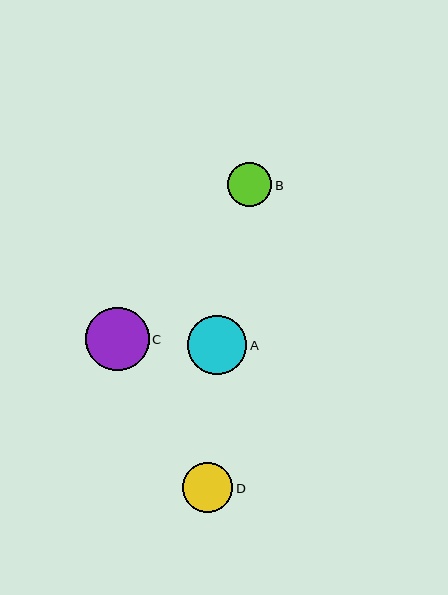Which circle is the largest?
Circle C is the largest with a size of approximately 63 pixels.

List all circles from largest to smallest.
From largest to smallest: C, A, D, B.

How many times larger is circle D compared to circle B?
Circle D is approximately 1.1 times the size of circle B.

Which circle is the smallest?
Circle B is the smallest with a size of approximately 44 pixels.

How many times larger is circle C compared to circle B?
Circle C is approximately 1.4 times the size of circle B.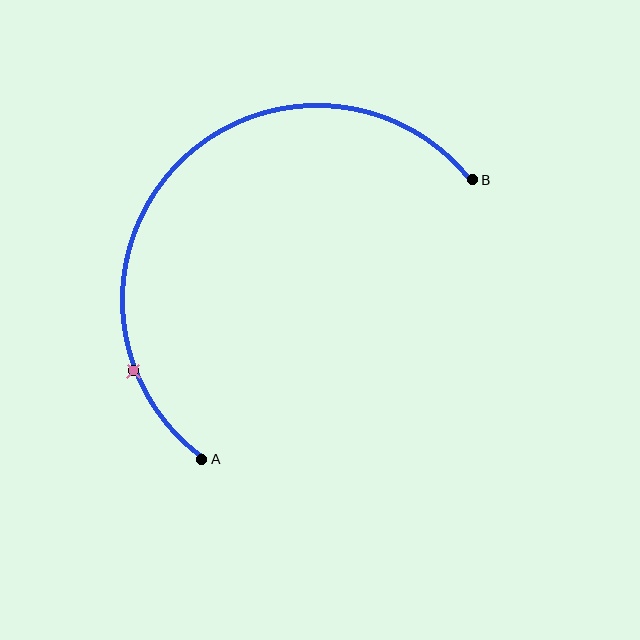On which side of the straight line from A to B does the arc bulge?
The arc bulges above and to the left of the straight line connecting A and B.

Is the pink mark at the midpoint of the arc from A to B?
No. The pink mark lies on the arc but is closer to endpoint A. The arc midpoint would be at the point on the curve equidistant along the arc from both A and B.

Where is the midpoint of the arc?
The arc midpoint is the point on the curve farthest from the straight line joining A and B. It sits above and to the left of that line.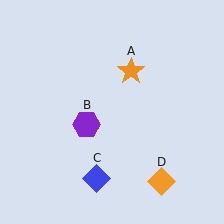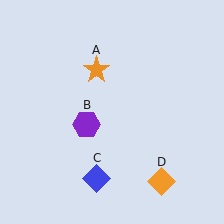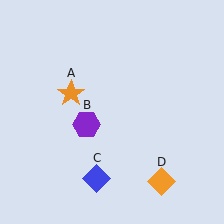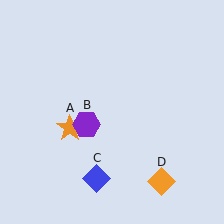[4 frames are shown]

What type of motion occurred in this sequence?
The orange star (object A) rotated counterclockwise around the center of the scene.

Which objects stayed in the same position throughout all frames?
Purple hexagon (object B) and blue diamond (object C) and orange diamond (object D) remained stationary.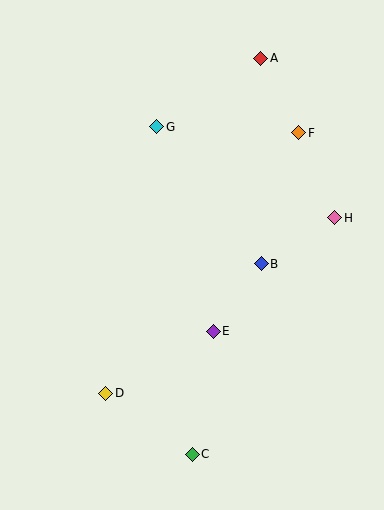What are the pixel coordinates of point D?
Point D is at (106, 393).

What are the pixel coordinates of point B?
Point B is at (261, 264).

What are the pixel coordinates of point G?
Point G is at (157, 127).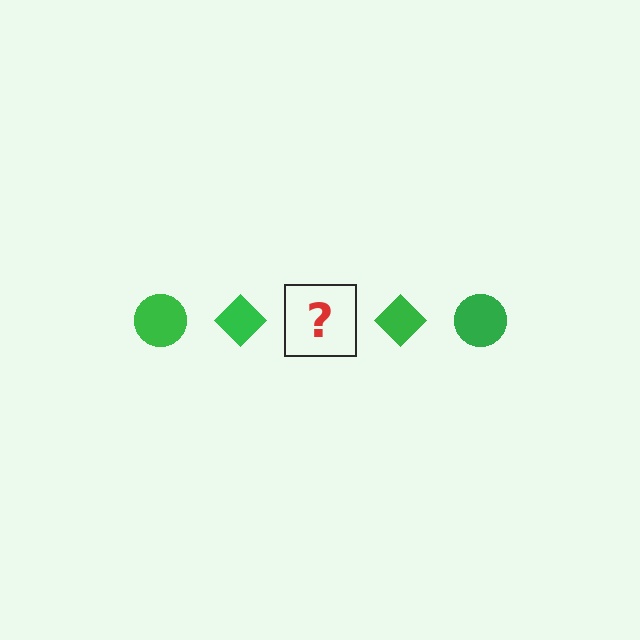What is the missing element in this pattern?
The missing element is a green circle.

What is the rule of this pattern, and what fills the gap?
The rule is that the pattern cycles through circle, diamond shapes in green. The gap should be filled with a green circle.